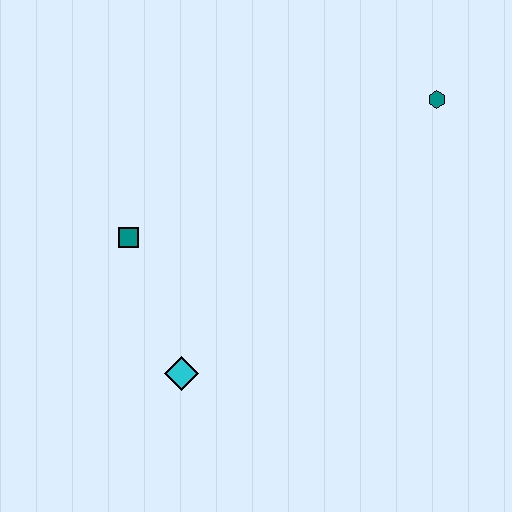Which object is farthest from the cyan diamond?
The teal hexagon is farthest from the cyan diamond.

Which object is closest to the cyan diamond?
The teal square is closest to the cyan diamond.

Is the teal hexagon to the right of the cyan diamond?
Yes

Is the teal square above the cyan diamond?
Yes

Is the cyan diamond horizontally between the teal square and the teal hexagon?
Yes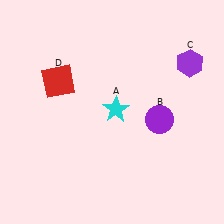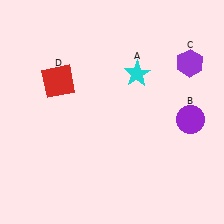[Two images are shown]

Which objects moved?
The objects that moved are: the cyan star (A), the purple circle (B).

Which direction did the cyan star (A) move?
The cyan star (A) moved up.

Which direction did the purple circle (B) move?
The purple circle (B) moved right.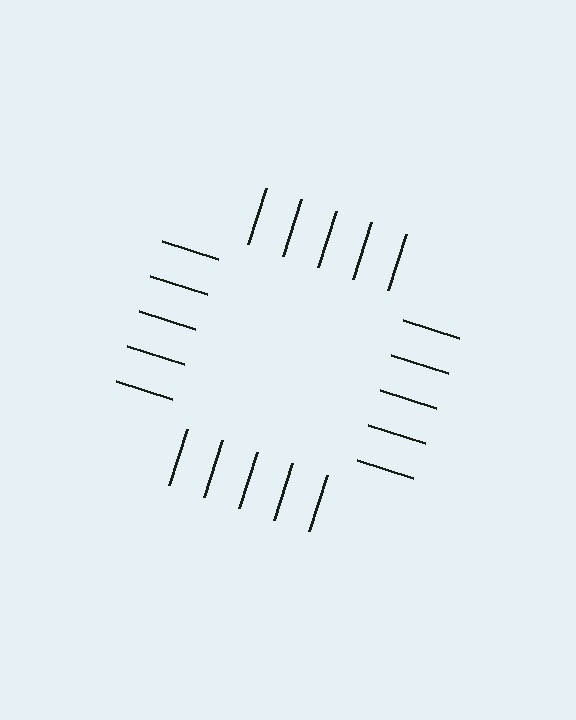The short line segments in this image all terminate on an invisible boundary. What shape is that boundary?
An illusory square — the line segments terminate on its edges but no continuous stroke is drawn.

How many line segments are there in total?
20 — 5 along each of the 4 edges.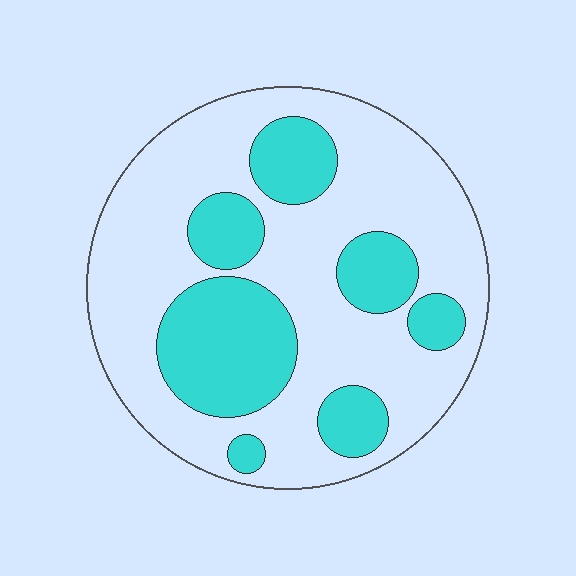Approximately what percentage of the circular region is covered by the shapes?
Approximately 30%.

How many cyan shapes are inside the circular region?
7.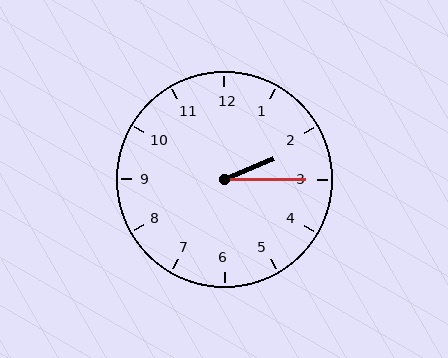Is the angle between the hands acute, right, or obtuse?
It is acute.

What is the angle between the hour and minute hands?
Approximately 22 degrees.